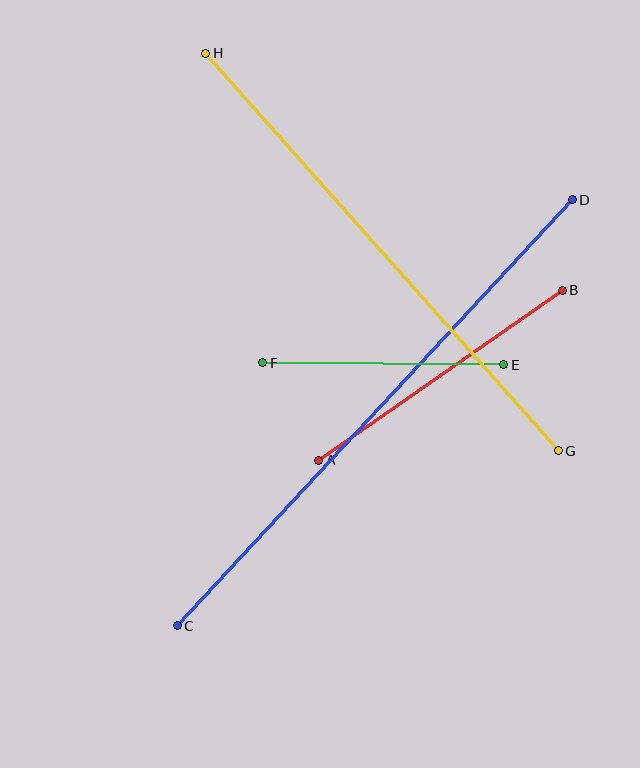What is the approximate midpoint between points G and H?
The midpoint is at approximately (382, 252) pixels.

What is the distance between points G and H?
The distance is approximately 531 pixels.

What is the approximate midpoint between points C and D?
The midpoint is at approximately (375, 413) pixels.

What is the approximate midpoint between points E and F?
The midpoint is at approximately (383, 364) pixels.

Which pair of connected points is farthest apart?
Points C and D are farthest apart.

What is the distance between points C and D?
The distance is approximately 581 pixels.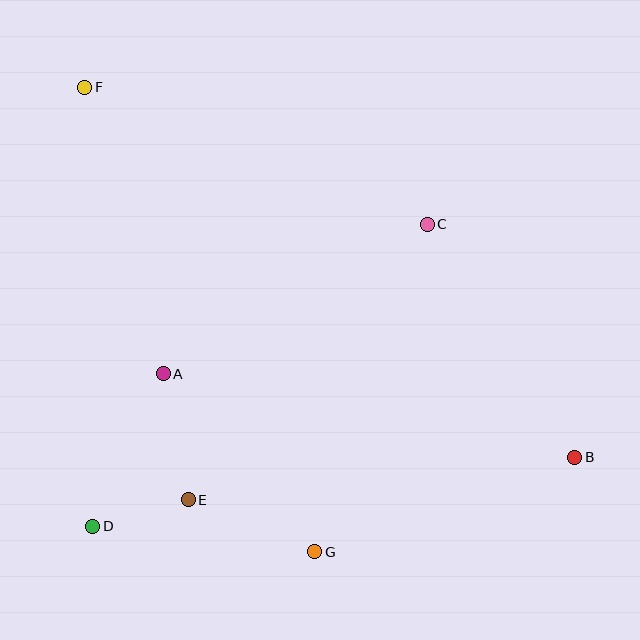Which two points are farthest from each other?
Points B and F are farthest from each other.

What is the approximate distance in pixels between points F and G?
The distance between F and G is approximately 518 pixels.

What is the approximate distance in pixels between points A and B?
The distance between A and B is approximately 420 pixels.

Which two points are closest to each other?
Points D and E are closest to each other.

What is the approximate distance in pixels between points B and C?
The distance between B and C is approximately 276 pixels.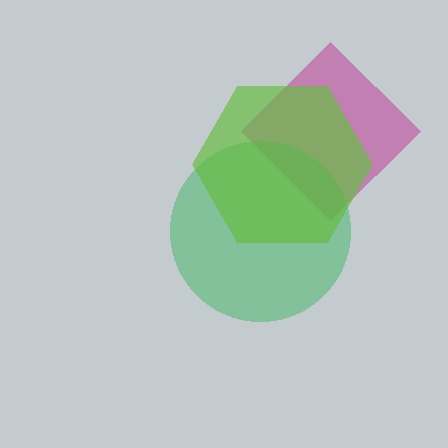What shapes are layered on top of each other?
The layered shapes are: a magenta diamond, a green circle, a lime hexagon.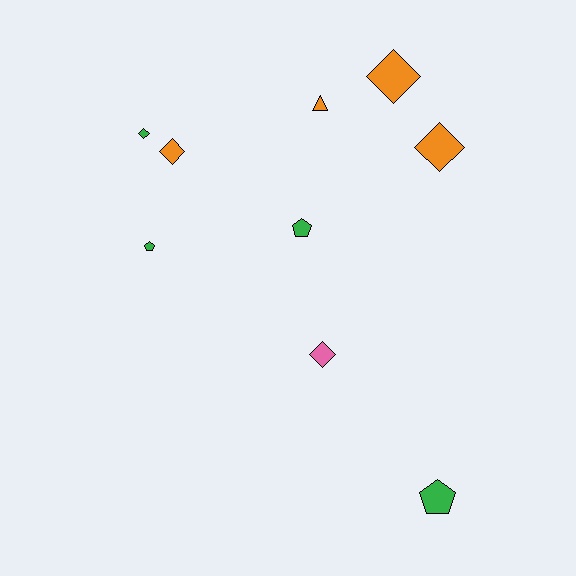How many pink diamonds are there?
There is 1 pink diamond.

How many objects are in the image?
There are 9 objects.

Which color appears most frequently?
Orange, with 4 objects.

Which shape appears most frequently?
Diamond, with 5 objects.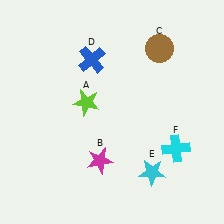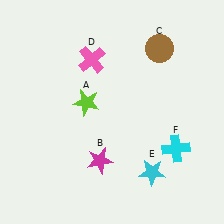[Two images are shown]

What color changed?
The cross (D) changed from blue in Image 1 to pink in Image 2.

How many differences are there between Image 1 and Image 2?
There is 1 difference between the two images.